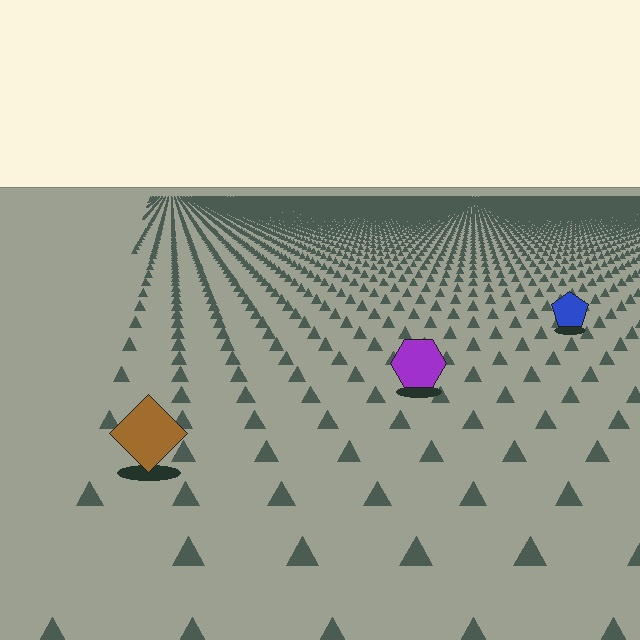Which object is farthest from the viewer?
The blue pentagon is farthest from the viewer. It appears smaller and the ground texture around it is denser.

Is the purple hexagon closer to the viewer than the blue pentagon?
Yes. The purple hexagon is closer — you can tell from the texture gradient: the ground texture is coarser near it.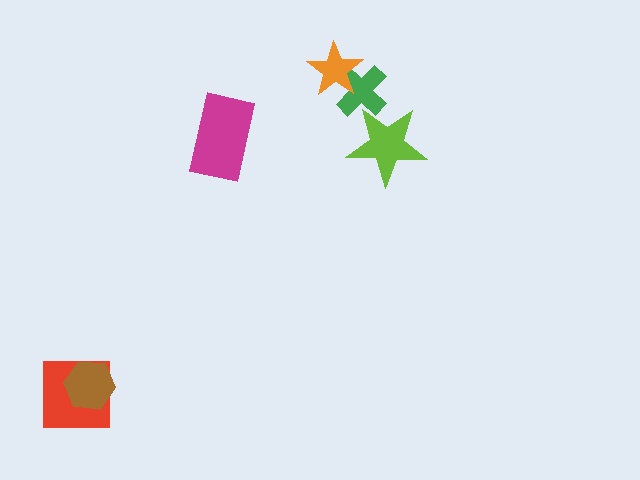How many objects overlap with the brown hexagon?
1 object overlaps with the brown hexagon.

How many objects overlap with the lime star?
1 object overlaps with the lime star.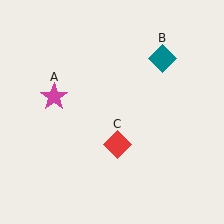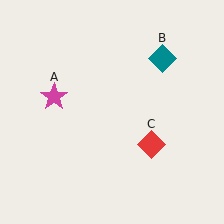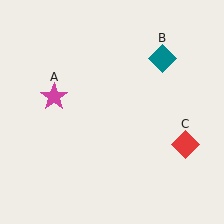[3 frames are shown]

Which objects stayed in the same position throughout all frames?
Magenta star (object A) and teal diamond (object B) remained stationary.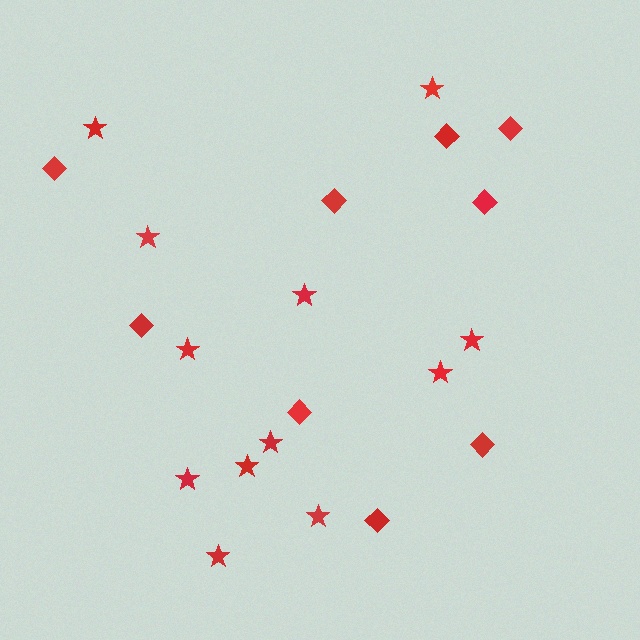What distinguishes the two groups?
There are 2 groups: one group of diamonds (9) and one group of stars (12).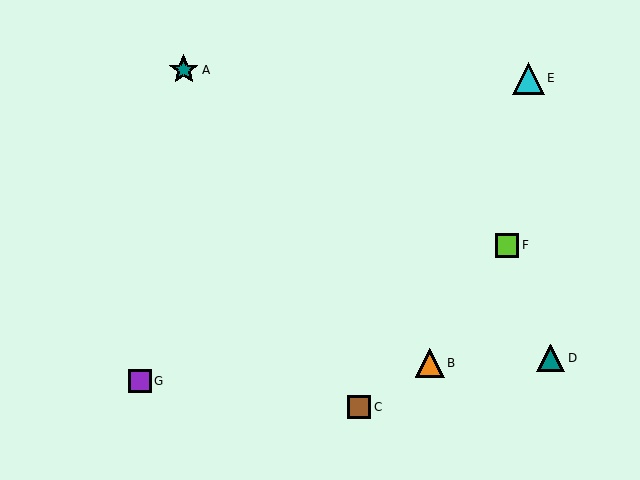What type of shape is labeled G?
Shape G is a purple square.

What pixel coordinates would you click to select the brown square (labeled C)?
Click at (359, 407) to select the brown square C.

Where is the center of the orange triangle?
The center of the orange triangle is at (430, 363).